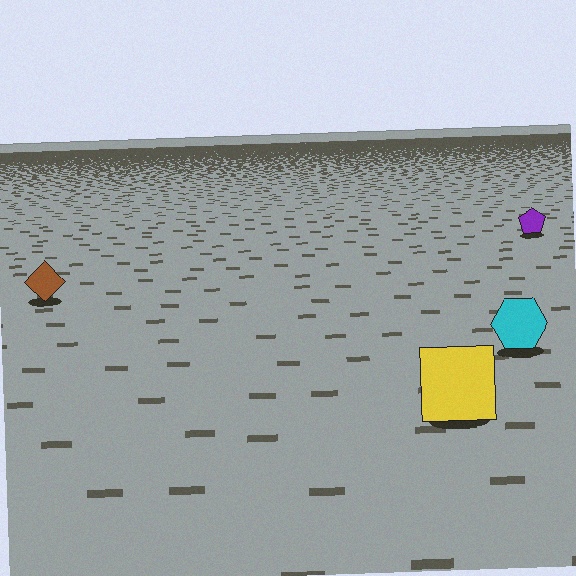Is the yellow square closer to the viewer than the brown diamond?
Yes. The yellow square is closer — you can tell from the texture gradient: the ground texture is coarser near it.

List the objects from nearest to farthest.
From nearest to farthest: the yellow square, the cyan hexagon, the brown diamond, the purple pentagon.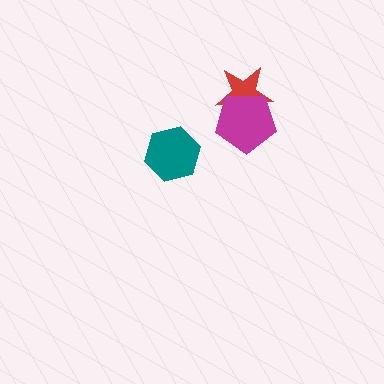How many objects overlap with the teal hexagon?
0 objects overlap with the teal hexagon.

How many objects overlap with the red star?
1 object overlaps with the red star.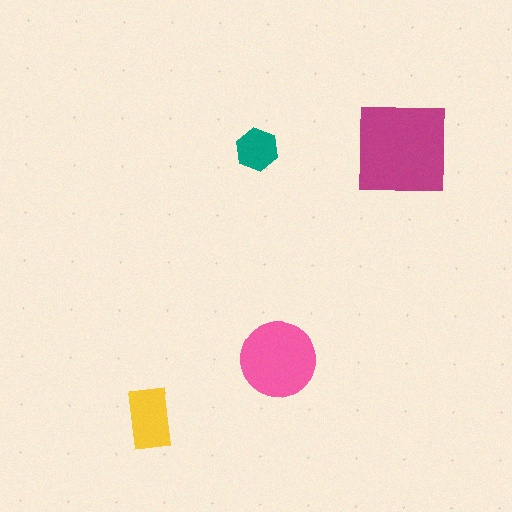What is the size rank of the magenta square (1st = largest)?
1st.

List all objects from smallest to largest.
The teal hexagon, the yellow rectangle, the pink circle, the magenta square.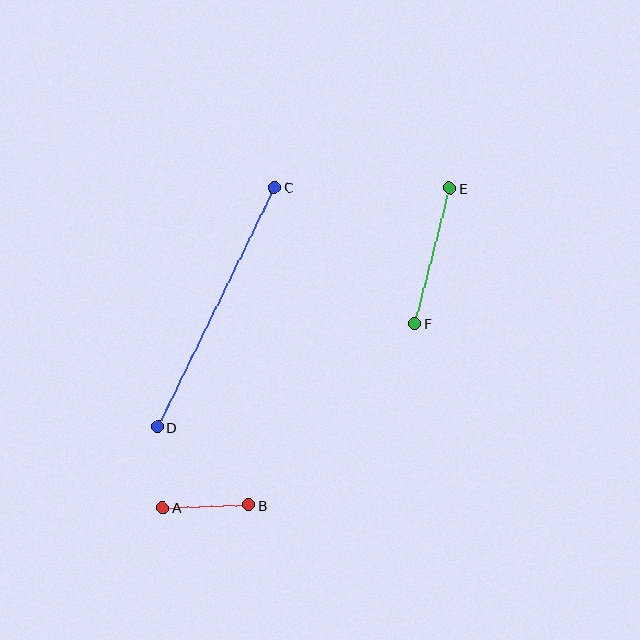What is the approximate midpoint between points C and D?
The midpoint is at approximately (216, 307) pixels.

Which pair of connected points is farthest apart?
Points C and D are farthest apart.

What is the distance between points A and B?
The distance is approximately 86 pixels.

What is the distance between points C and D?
The distance is approximately 267 pixels.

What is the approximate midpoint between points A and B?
The midpoint is at approximately (206, 506) pixels.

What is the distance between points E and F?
The distance is approximately 139 pixels.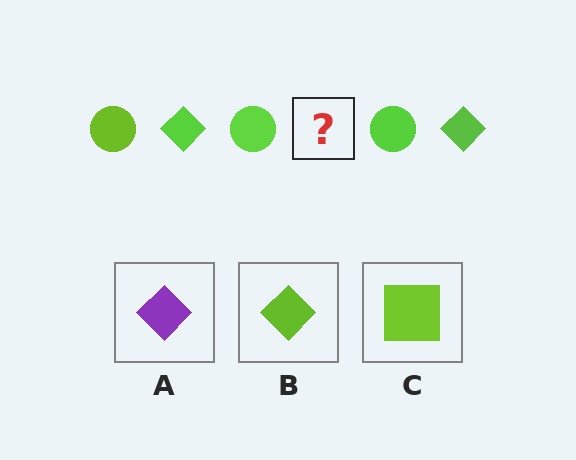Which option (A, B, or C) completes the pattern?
B.